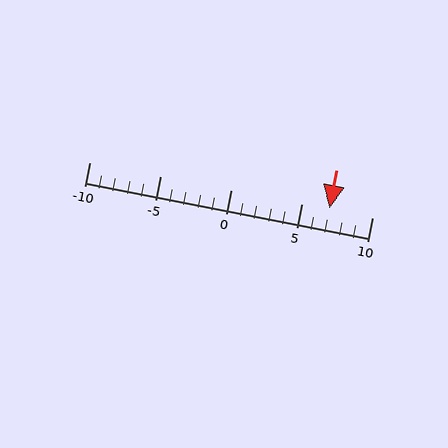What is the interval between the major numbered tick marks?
The major tick marks are spaced 5 units apart.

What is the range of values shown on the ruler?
The ruler shows values from -10 to 10.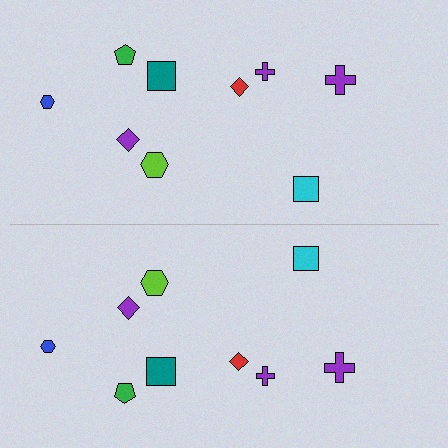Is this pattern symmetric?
Yes, this pattern has bilateral (reflection) symmetry.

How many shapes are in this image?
There are 18 shapes in this image.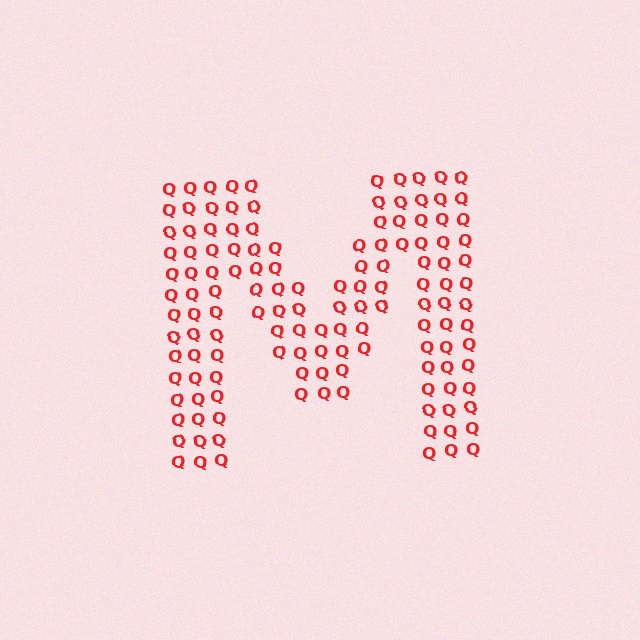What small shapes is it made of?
It is made of small letter Q's.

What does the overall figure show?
The overall figure shows the letter M.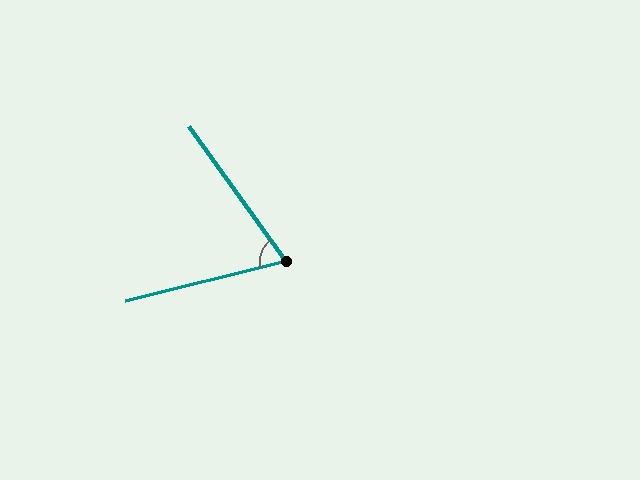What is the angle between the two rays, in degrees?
Approximately 68 degrees.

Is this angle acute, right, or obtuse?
It is acute.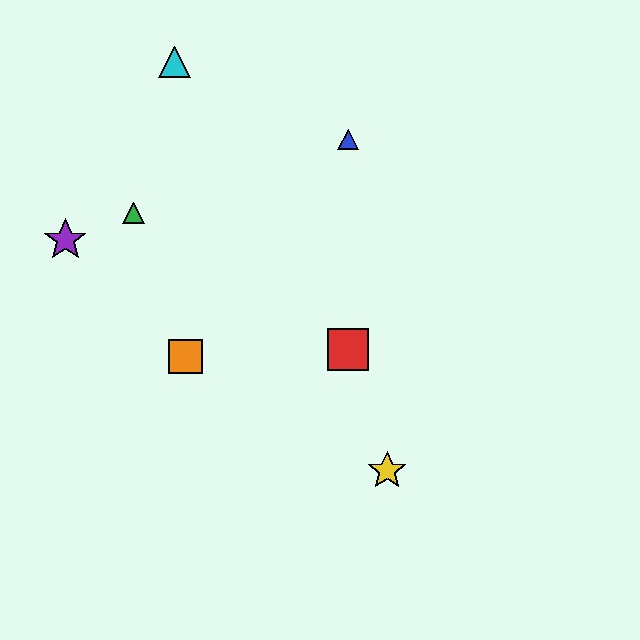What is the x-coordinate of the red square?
The red square is at x≈348.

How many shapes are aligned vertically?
2 shapes (the red square, the blue triangle) are aligned vertically.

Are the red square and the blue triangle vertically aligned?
Yes, both are at x≈348.